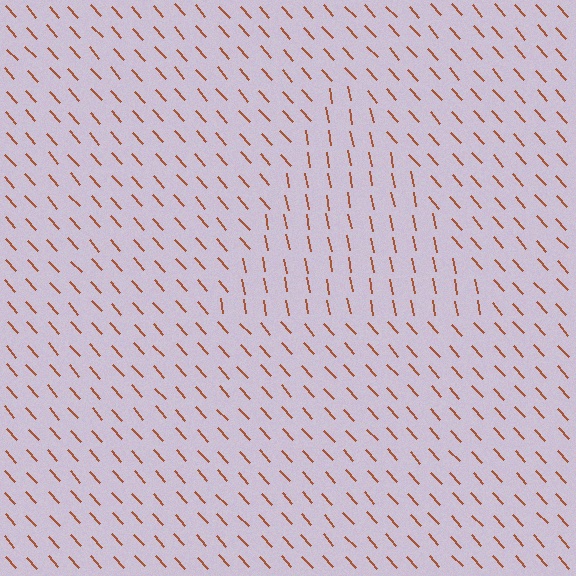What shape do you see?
I see a triangle.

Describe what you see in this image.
The image is filled with small brown line segments. A triangle region in the image has lines oriented differently from the surrounding lines, creating a visible texture boundary.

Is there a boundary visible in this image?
Yes, there is a texture boundary formed by a change in line orientation.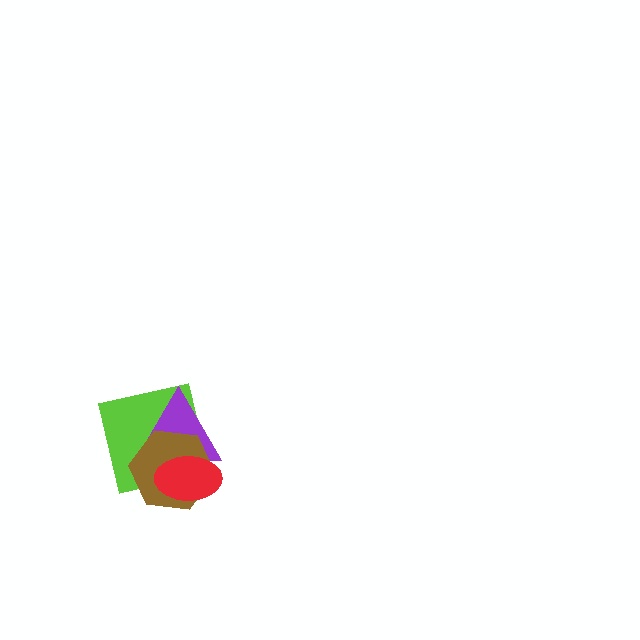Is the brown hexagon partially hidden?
Yes, it is partially covered by another shape.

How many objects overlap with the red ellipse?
3 objects overlap with the red ellipse.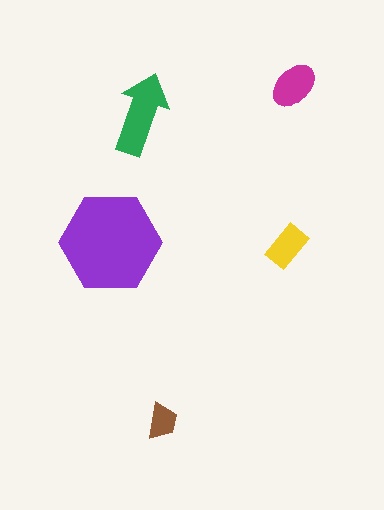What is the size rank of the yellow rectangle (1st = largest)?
4th.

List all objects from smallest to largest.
The brown trapezoid, the yellow rectangle, the magenta ellipse, the green arrow, the purple hexagon.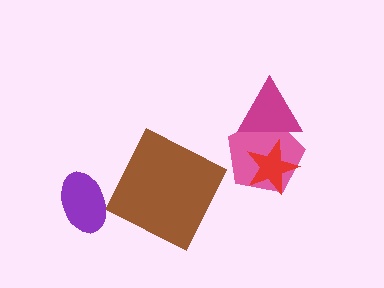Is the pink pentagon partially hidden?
Yes, it is partially covered by another shape.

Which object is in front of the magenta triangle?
The red star is in front of the magenta triangle.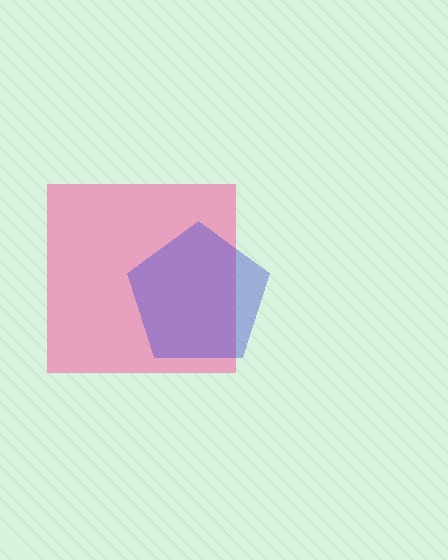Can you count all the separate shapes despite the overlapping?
Yes, there are 2 separate shapes.